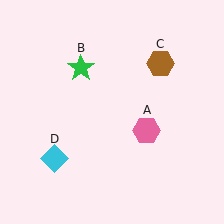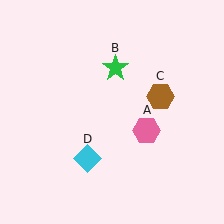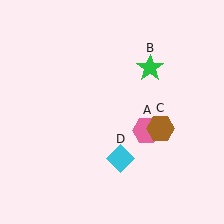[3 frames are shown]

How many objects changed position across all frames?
3 objects changed position: green star (object B), brown hexagon (object C), cyan diamond (object D).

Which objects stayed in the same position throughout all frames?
Pink hexagon (object A) remained stationary.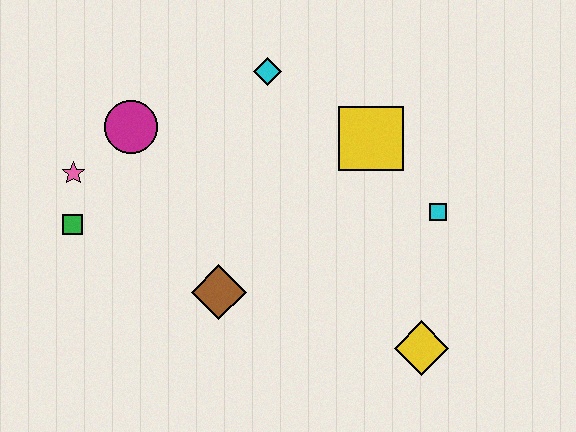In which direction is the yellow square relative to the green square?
The yellow square is to the right of the green square.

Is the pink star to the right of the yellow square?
No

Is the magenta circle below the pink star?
No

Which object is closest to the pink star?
The green square is closest to the pink star.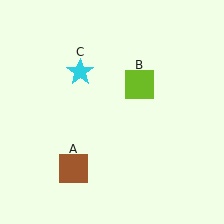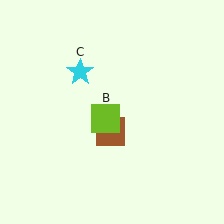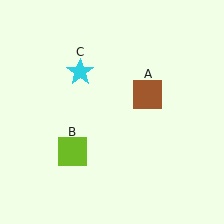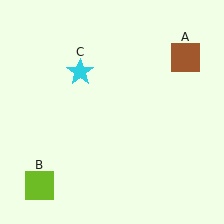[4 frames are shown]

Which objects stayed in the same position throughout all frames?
Cyan star (object C) remained stationary.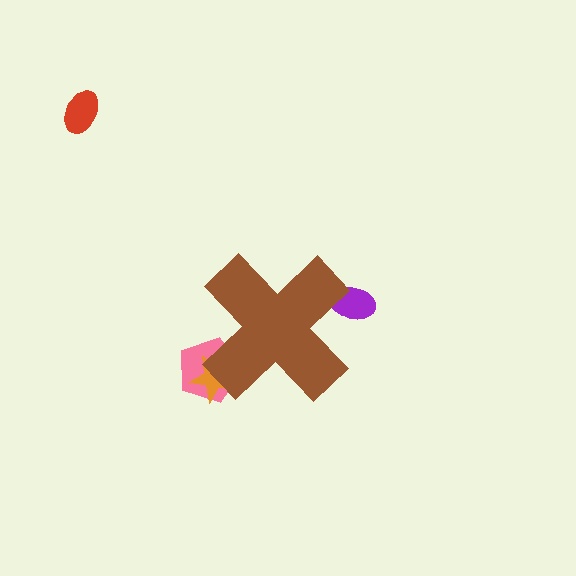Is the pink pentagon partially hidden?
Yes, the pink pentagon is partially hidden behind the brown cross.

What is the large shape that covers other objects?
A brown cross.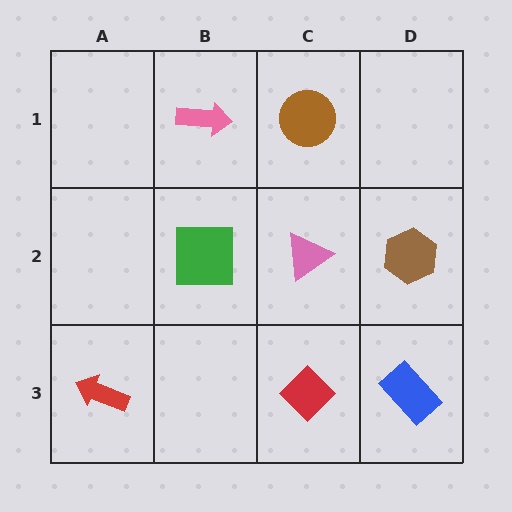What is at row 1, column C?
A brown circle.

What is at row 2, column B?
A green square.